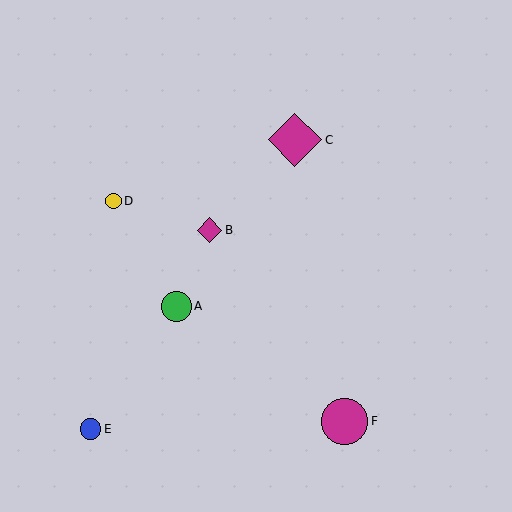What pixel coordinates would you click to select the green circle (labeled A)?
Click at (177, 306) to select the green circle A.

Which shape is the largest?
The magenta diamond (labeled C) is the largest.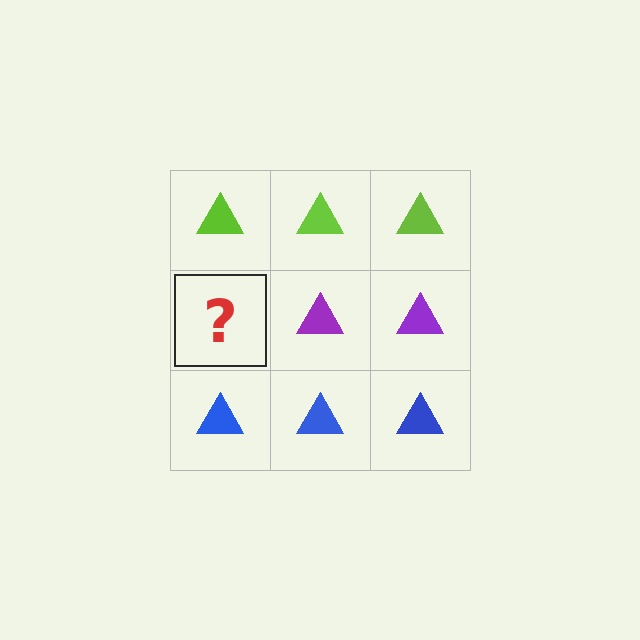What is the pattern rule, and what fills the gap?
The rule is that each row has a consistent color. The gap should be filled with a purple triangle.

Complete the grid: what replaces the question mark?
The question mark should be replaced with a purple triangle.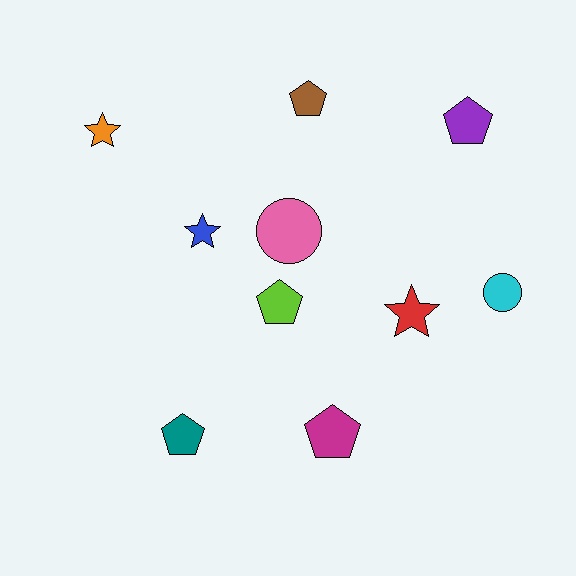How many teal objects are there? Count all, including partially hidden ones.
There is 1 teal object.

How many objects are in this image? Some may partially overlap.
There are 10 objects.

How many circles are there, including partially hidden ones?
There are 2 circles.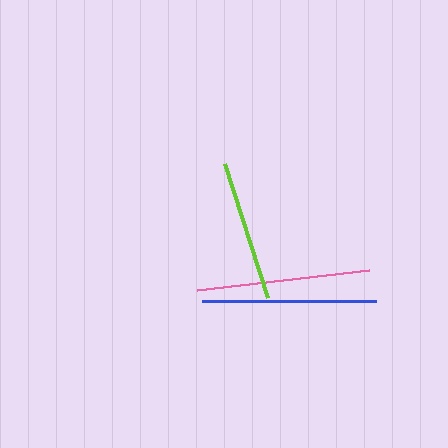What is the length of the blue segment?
The blue segment is approximately 174 pixels long.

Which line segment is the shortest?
The lime line is the shortest at approximately 141 pixels.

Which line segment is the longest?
The blue line is the longest at approximately 174 pixels.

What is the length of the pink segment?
The pink segment is approximately 173 pixels long.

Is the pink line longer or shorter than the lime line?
The pink line is longer than the lime line.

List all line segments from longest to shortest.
From longest to shortest: blue, pink, lime.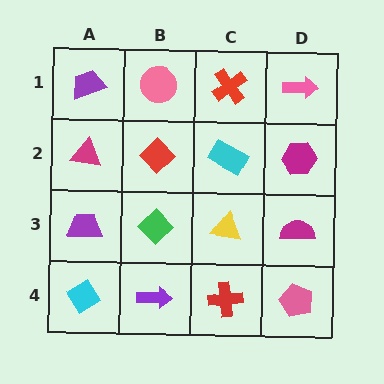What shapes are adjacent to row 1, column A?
A magenta triangle (row 2, column A), a pink circle (row 1, column B).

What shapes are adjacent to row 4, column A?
A purple trapezoid (row 3, column A), a purple arrow (row 4, column B).